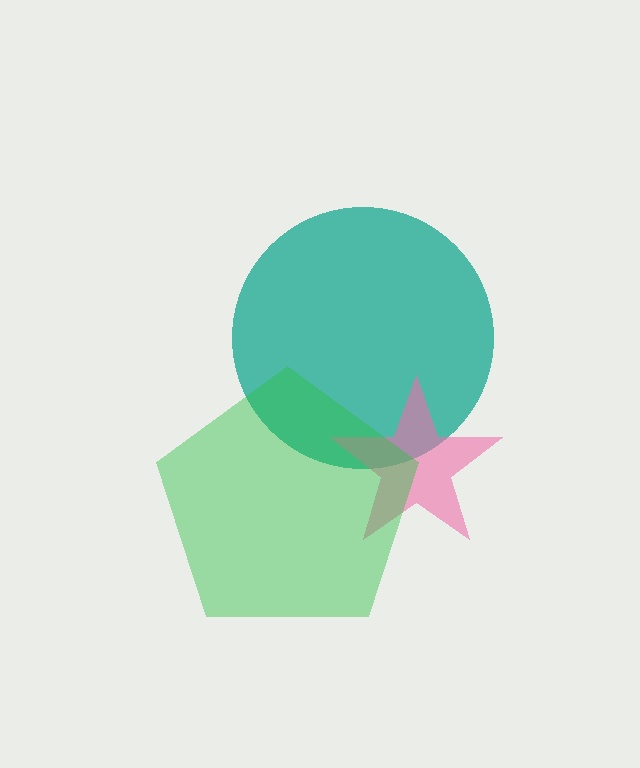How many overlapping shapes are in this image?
There are 3 overlapping shapes in the image.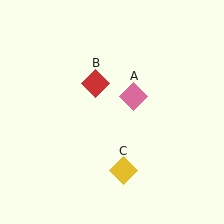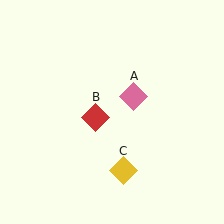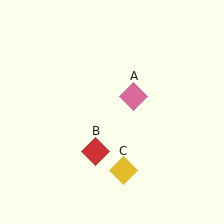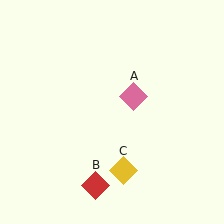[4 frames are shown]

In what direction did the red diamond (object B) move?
The red diamond (object B) moved down.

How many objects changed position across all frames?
1 object changed position: red diamond (object B).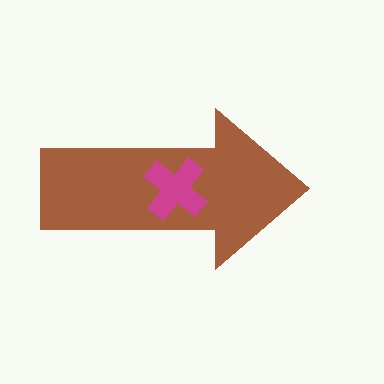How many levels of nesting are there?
2.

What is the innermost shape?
The magenta cross.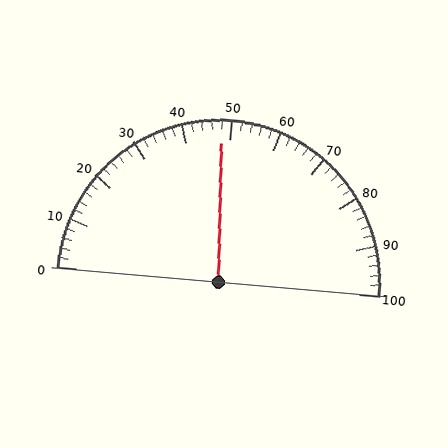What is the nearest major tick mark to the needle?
The nearest major tick mark is 50.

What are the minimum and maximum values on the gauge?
The gauge ranges from 0 to 100.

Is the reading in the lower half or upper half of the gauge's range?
The reading is in the lower half of the range (0 to 100).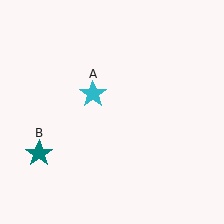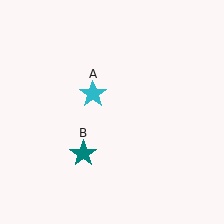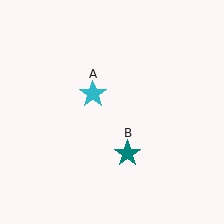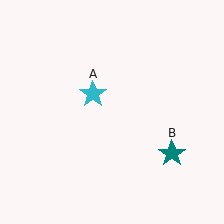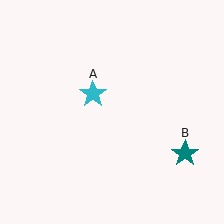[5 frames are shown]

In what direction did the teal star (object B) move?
The teal star (object B) moved right.